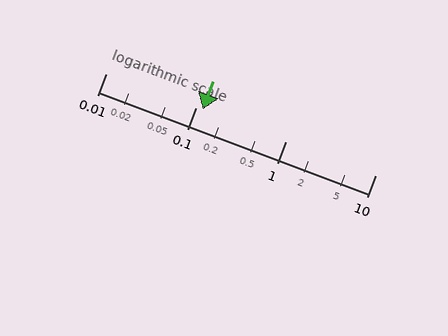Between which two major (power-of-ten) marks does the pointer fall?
The pointer is between 0.1 and 1.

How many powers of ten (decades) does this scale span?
The scale spans 3 decades, from 0.01 to 10.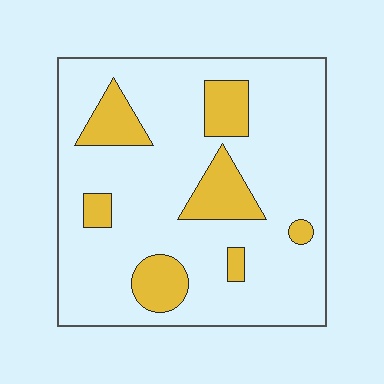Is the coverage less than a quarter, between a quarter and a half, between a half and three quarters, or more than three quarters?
Less than a quarter.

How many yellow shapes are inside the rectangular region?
7.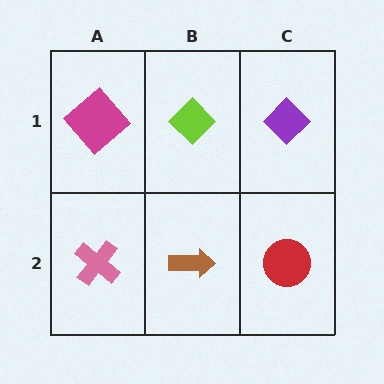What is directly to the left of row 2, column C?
A brown arrow.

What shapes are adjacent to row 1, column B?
A brown arrow (row 2, column B), a magenta diamond (row 1, column A), a purple diamond (row 1, column C).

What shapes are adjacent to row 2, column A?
A magenta diamond (row 1, column A), a brown arrow (row 2, column B).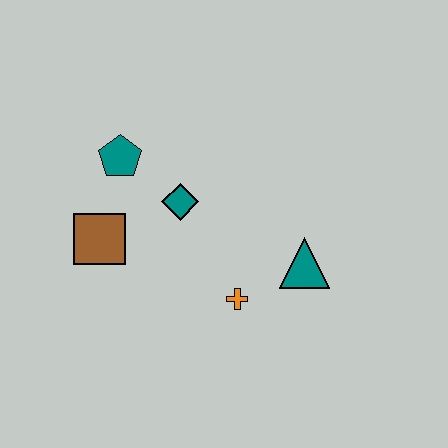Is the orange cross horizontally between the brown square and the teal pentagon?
No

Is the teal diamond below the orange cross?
No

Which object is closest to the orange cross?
The teal triangle is closest to the orange cross.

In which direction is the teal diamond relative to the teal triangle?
The teal diamond is to the left of the teal triangle.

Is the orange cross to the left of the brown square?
No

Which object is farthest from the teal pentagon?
The teal triangle is farthest from the teal pentagon.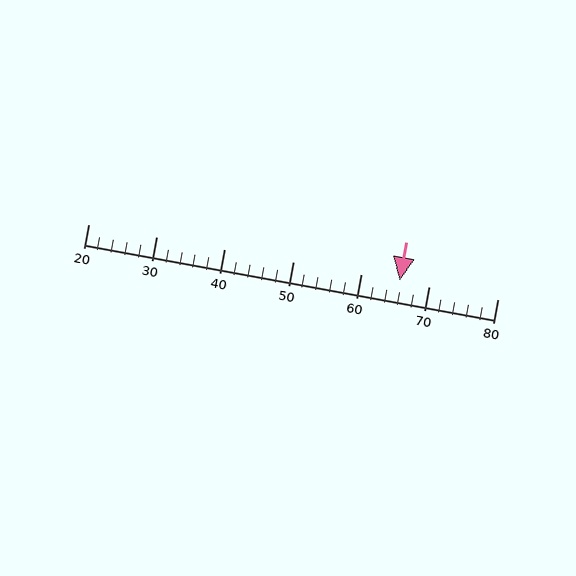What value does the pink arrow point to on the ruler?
The pink arrow points to approximately 66.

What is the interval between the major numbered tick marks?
The major tick marks are spaced 10 units apart.